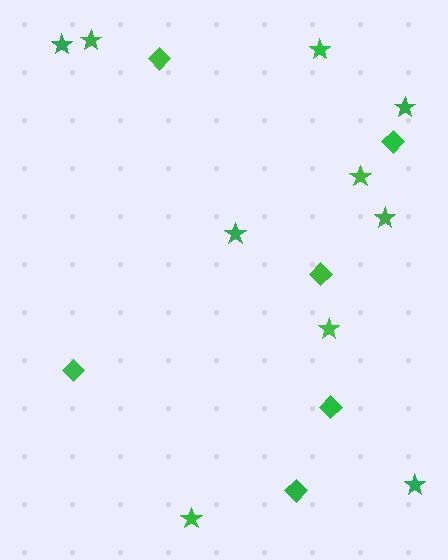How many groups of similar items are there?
There are 2 groups: one group of stars (10) and one group of diamonds (6).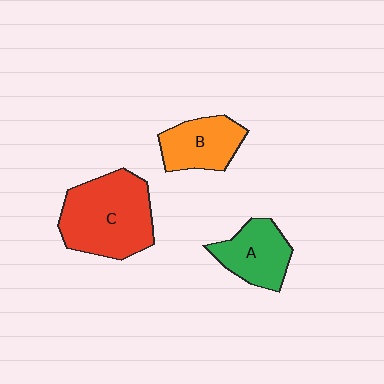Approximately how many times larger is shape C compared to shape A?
Approximately 1.7 times.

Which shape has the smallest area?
Shape B (orange).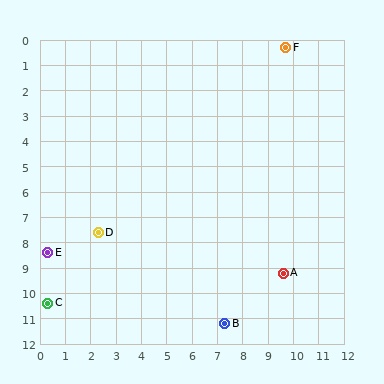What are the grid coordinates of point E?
Point E is at approximately (0.3, 8.4).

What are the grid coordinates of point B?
Point B is at approximately (7.3, 11.2).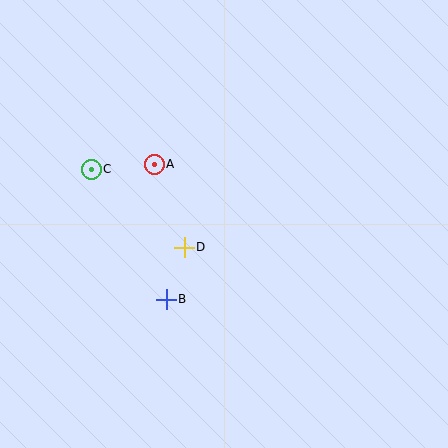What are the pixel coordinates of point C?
Point C is at (91, 169).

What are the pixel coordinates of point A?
Point A is at (154, 165).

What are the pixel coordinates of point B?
Point B is at (166, 299).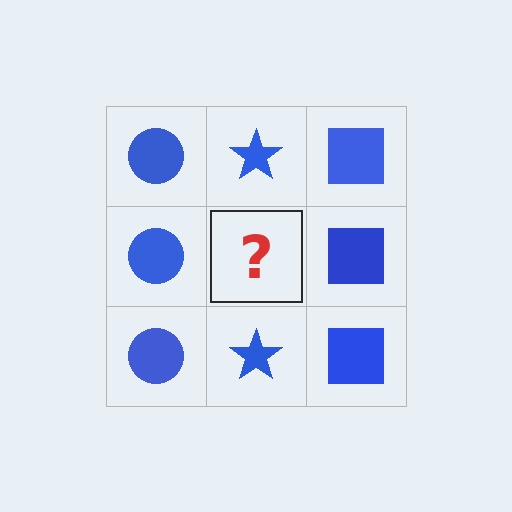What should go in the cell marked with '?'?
The missing cell should contain a blue star.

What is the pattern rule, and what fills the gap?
The rule is that each column has a consistent shape. The gap should be filled with a blue star.